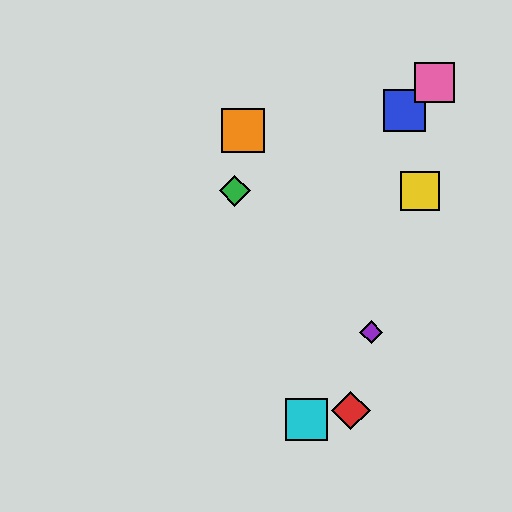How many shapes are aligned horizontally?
2 shapes (the green diamond, the yellow square) are aligned horizontally.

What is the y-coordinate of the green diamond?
The green diamond is at y≈191.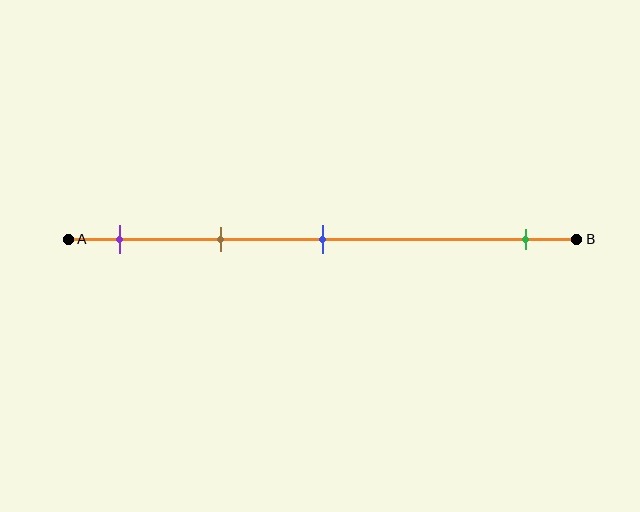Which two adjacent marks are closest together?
The purple and brown marks are the closest adjacent pair.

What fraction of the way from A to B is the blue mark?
The blue mark is approximately 50% (0.5) of the way from A to B.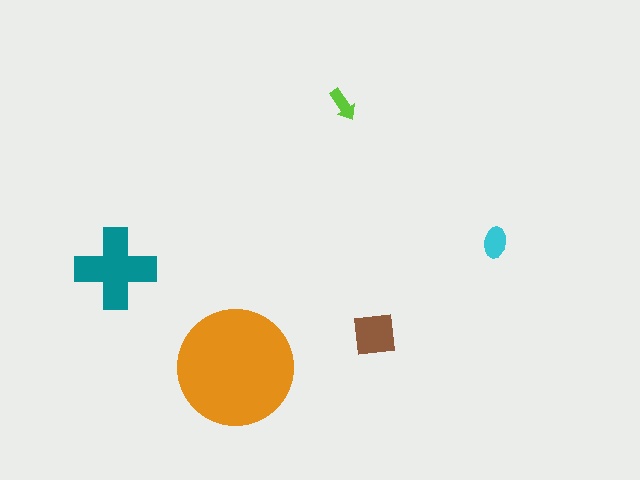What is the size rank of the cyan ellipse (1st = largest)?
4th.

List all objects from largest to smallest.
The orange circle, the teal cross, the brown square, the cyan ellipse, the lime arrow.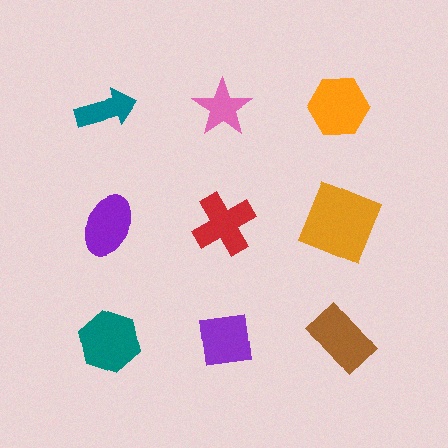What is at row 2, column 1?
A purple ellipse.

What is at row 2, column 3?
An orange square.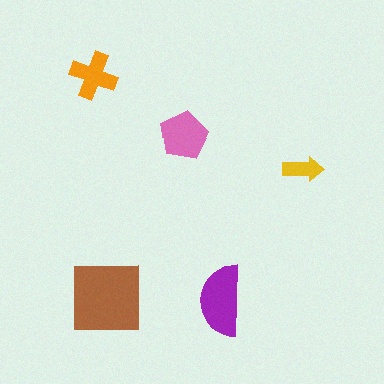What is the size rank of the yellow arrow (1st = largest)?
5th.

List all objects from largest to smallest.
The brown square, the purple semicircle, the pink pentagon, the orange cross, the yellow arrow.